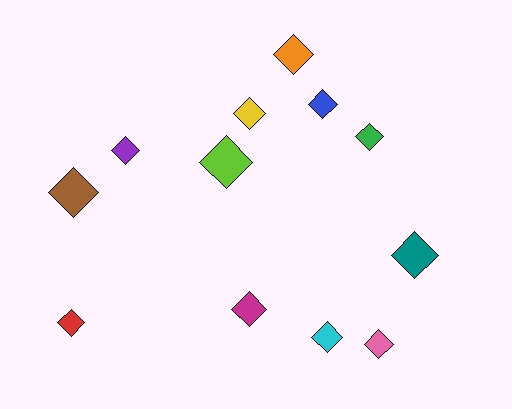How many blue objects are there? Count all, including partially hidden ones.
There is 1 blue object.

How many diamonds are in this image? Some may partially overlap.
There are 12 diamonds.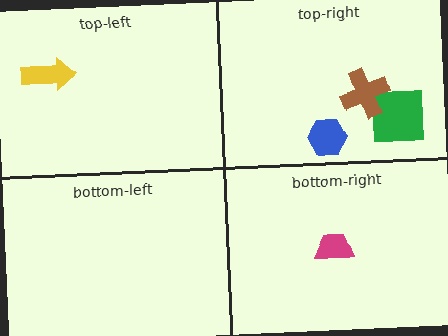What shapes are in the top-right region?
The green square, the blue hexagon, the brown cross.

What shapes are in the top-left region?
The yellow arrow.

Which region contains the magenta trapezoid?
The bottom-right region.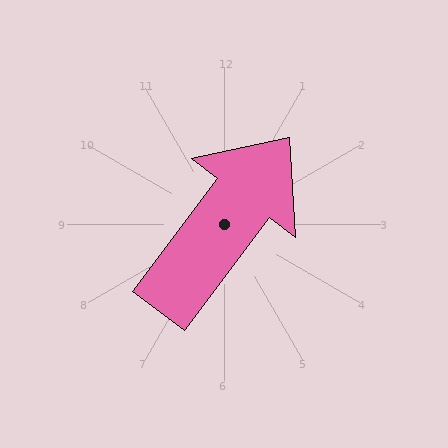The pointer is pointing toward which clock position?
Roughly 1 o'clock.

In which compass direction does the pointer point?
Northeast.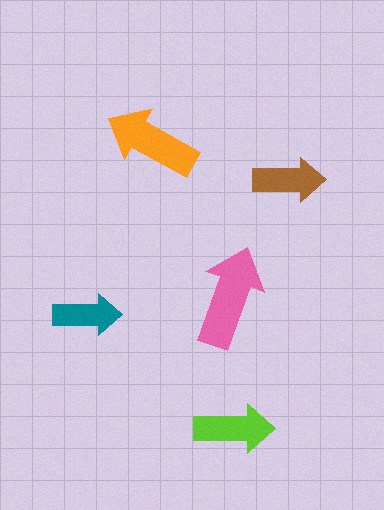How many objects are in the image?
There are 5 objects in the image.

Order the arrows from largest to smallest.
the pink one, the orange one, the lime one, the brown one, the teal one.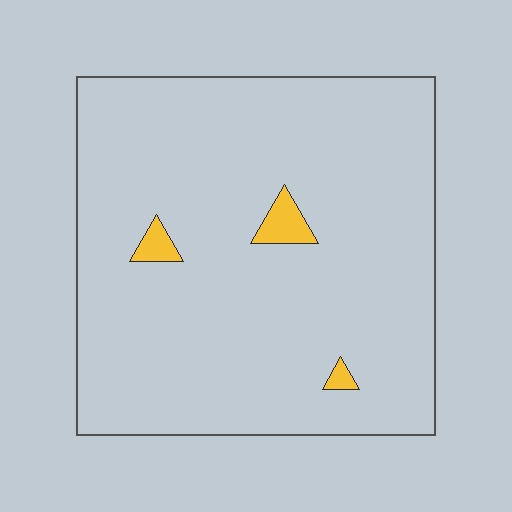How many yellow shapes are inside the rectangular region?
3.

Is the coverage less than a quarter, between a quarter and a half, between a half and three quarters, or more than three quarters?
Less than a quarter.